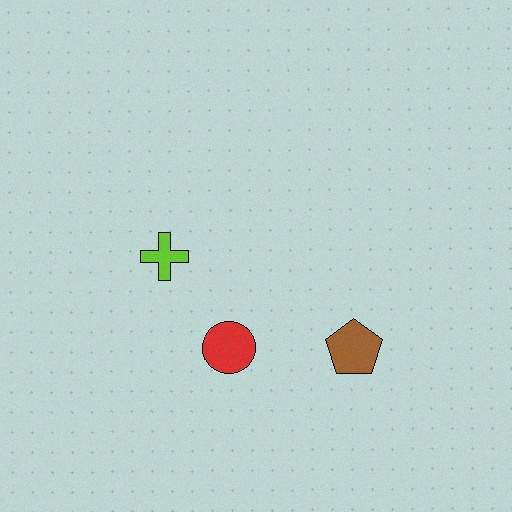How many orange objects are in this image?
There are no orange objects.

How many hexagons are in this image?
There are no hexagons.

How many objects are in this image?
There are 3 objects.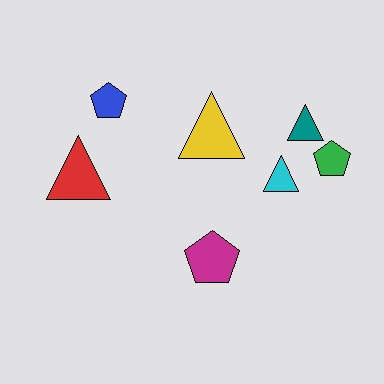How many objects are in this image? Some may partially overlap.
There are 7 objects.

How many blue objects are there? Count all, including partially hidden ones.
There is 1 blue object.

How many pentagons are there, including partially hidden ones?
There are 3 pentagons.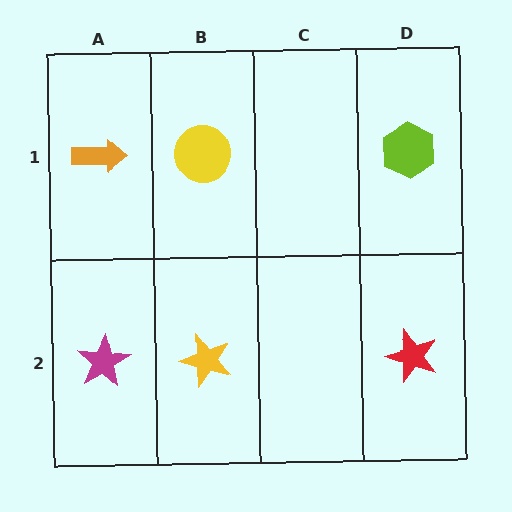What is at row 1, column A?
An orange arrow.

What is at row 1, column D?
A lime hexagon.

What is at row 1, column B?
A yellow circle.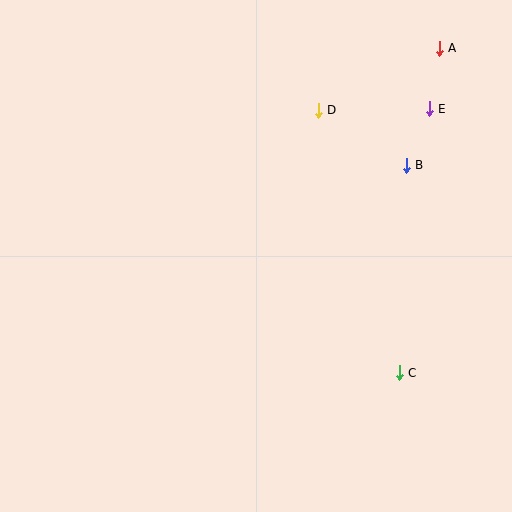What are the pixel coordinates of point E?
Point E is at (429, 109).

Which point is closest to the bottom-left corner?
Point C is closest to the bottom-left corner.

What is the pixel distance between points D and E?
The distance between D and E is 111 pixels.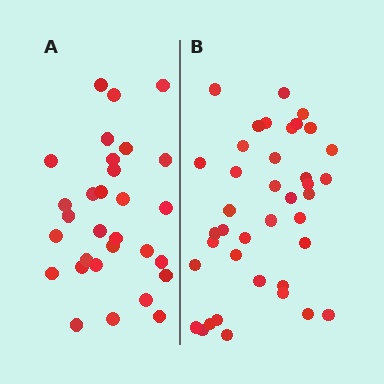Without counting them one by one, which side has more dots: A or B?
Region B (the right region) has more dots.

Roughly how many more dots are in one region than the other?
Region B has roughly 8 or so more dots than region A.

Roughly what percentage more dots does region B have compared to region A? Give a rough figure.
About 30% more.